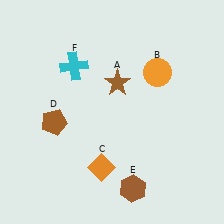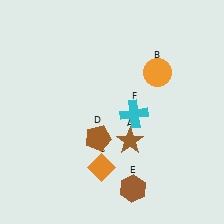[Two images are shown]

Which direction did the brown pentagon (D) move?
The brown pentagon (D) moved right.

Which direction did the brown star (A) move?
The brown star (A) moved down.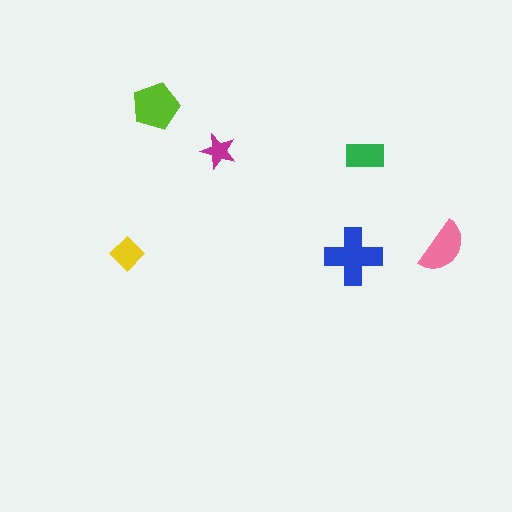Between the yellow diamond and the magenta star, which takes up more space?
The yellow diamond.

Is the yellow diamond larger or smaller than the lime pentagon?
Smaller.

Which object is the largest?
The blue cross.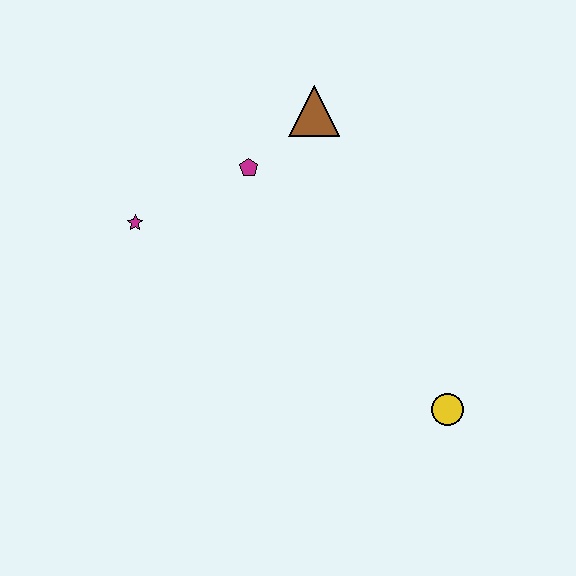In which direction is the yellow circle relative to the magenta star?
The yellow circle is to the right of the magenta star.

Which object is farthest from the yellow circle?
The magenta star is farthest from the yellow circle.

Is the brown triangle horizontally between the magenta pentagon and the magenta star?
No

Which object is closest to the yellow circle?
The magenta pentagon is closest to the yellow circle.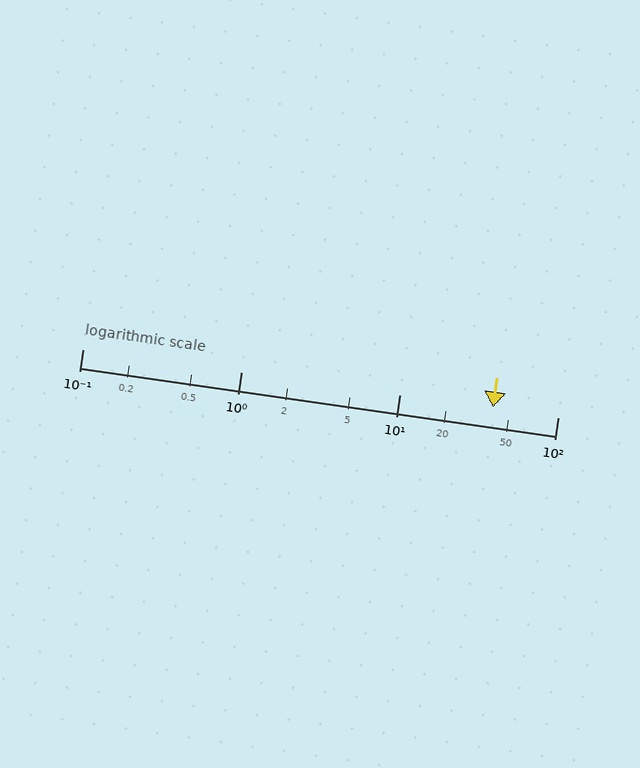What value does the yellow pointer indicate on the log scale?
The pointer indicates approximately 39.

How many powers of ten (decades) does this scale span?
The scale spans 3 decades, from 0.1 to 100.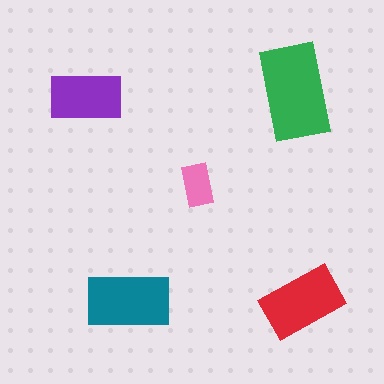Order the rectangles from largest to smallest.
the green one, the teal one, the red one, the purple one, the pink one.